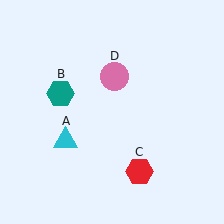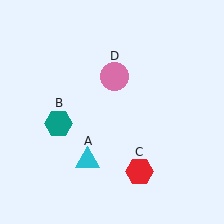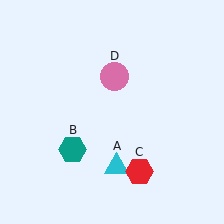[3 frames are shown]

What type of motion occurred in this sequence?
The cyan triangle (object A), teal hexagon (object B) rotated counterclockwise around the center of the scene.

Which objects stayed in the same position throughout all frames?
Red hexagon (object C) and pink circle (object D) remained stationary.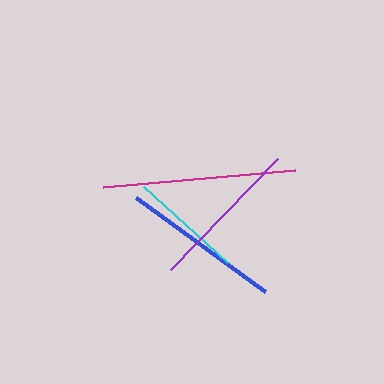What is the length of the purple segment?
The purple segment is approximately 154 pixels long.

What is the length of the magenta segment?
The magenta segment is approximately 193 pixels long.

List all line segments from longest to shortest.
From longest to shortest: magenta, blue, purple, cyan.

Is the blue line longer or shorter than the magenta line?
The magenta line is longer than the blue line.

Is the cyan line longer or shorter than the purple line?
The purple line is longer than the cyan line.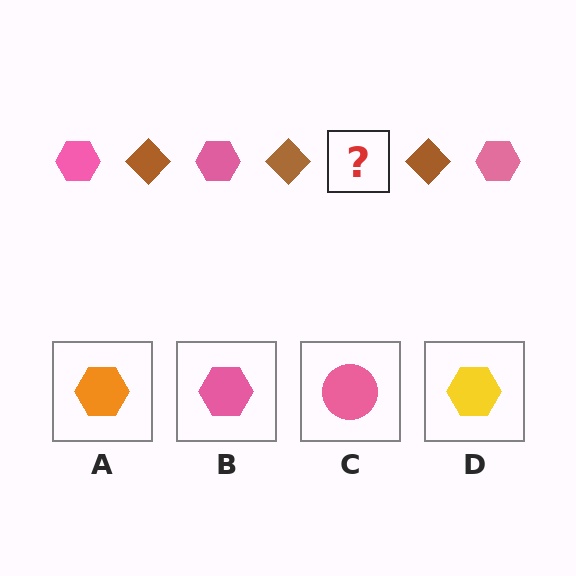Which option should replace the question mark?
Option B.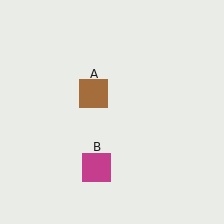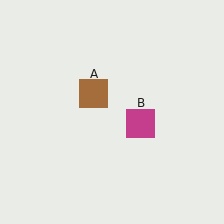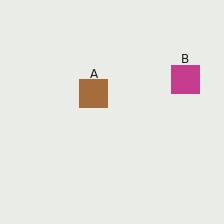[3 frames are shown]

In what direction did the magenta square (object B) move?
The magenta square (object B) moved up and to the right.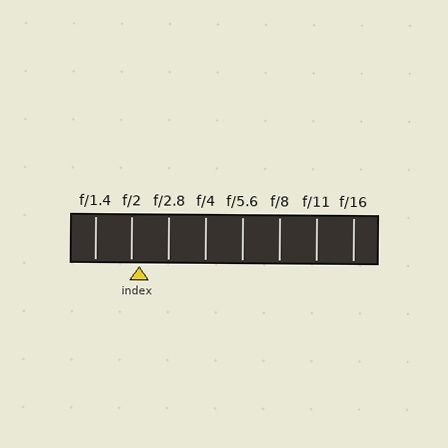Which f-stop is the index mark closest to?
The index mark is closest to f/2.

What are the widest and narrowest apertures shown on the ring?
The widest aperture shown is f/1.4 and the narrowest is f/16.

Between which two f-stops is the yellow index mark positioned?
The index mark is between f/2 and f/2.8.